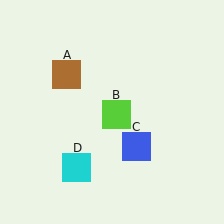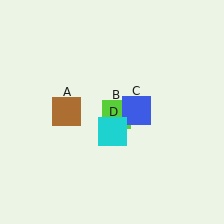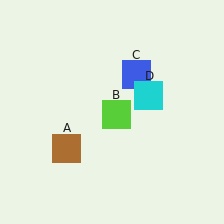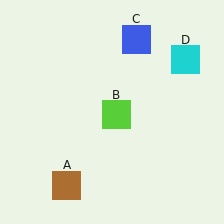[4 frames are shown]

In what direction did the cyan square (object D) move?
The cyan square (object D) moved up and to the right.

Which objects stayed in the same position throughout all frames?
Lime square (object B) remained stationary.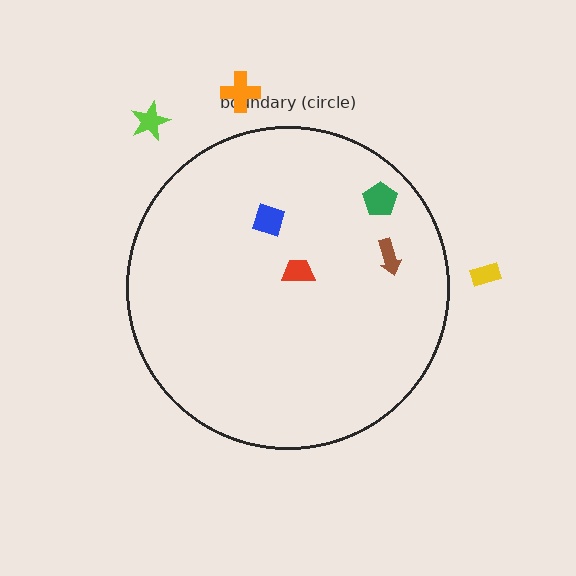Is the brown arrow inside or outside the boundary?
Inside.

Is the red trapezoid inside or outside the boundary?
Inside.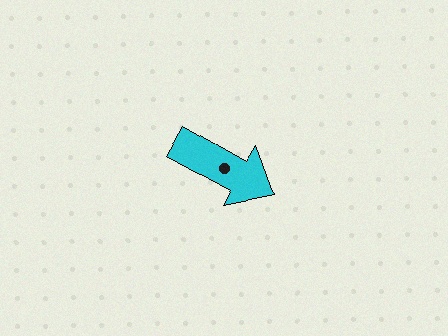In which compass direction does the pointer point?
Southeast.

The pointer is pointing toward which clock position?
Roughly 4 o'clock.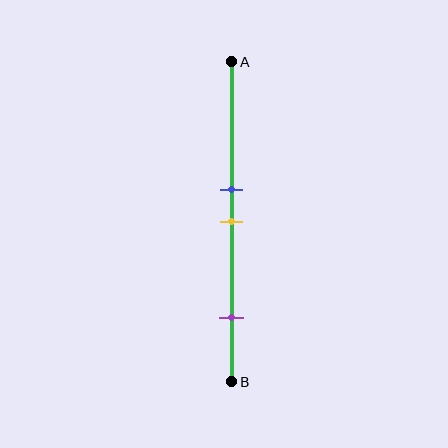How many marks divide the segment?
There are 3 marks dividing the segment.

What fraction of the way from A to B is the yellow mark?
The yellow mark is approximately 50% (0.5) of the way from A to B.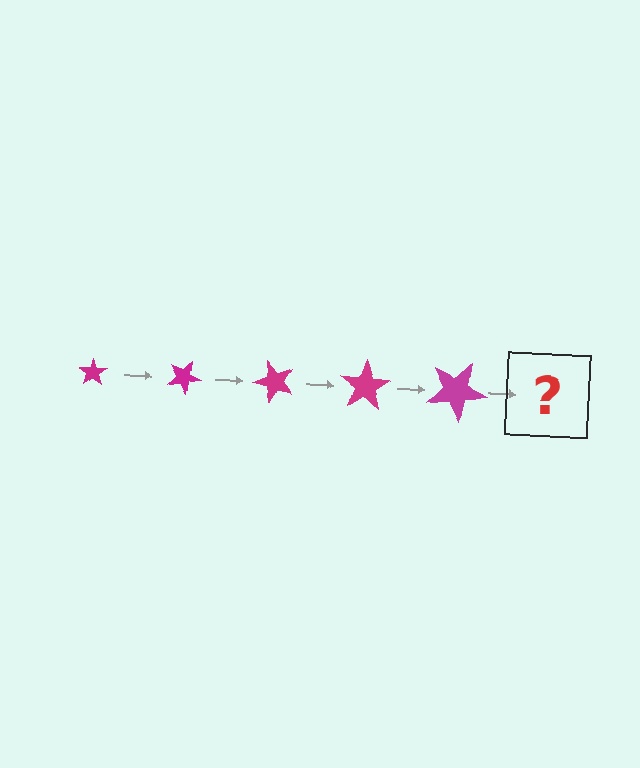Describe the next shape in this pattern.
It should be a star, larger than the previous one and rotated 125 degrees from the start.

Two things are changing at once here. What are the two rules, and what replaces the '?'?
The two rules are that the star grows larger each step and it rotates 25 degrees each step. The '?' should be a star, larger than the previous one and rotated 125 degrees from the start.